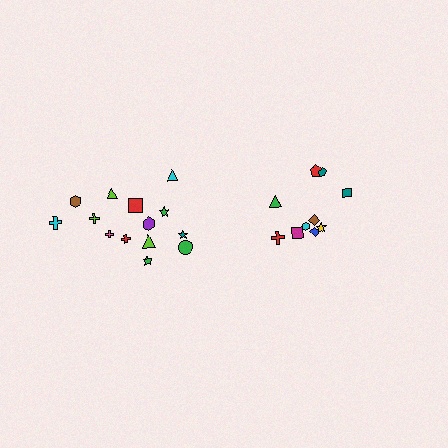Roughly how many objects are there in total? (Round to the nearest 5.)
Roughly 25 objects in total.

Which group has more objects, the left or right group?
The left group.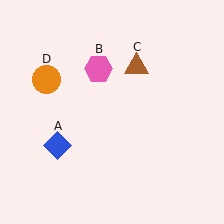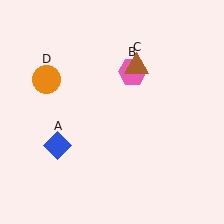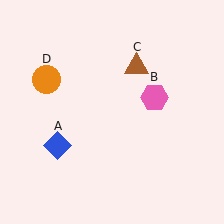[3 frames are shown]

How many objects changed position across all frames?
1 object changed position: pink hexagon (object B).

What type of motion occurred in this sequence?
The pink hexagon (object B) rotated clockwise around the center of the scene.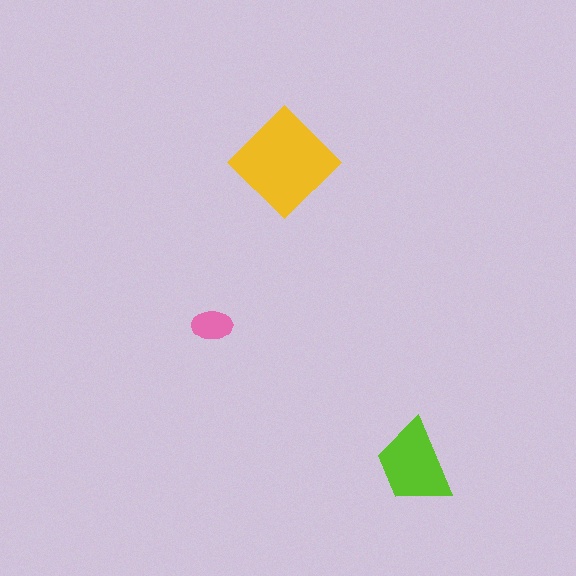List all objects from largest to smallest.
The yellow diamond, the lime trapezoid, the pink ellipse.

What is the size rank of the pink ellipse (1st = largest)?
3rd.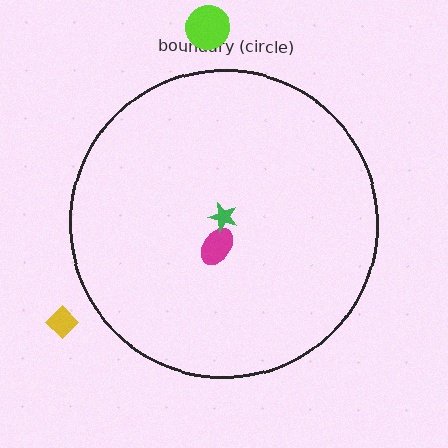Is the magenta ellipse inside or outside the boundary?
Inside.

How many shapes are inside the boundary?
2 inside, 2 outside.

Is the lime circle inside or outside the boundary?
Outside.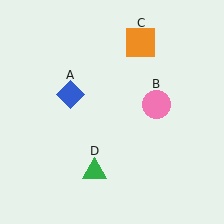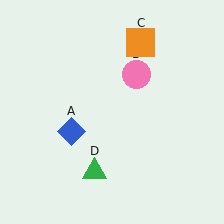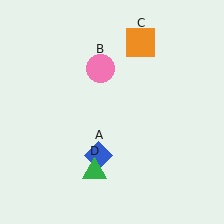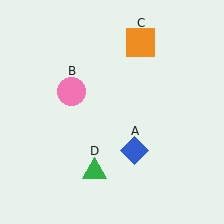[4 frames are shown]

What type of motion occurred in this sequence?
The blue diamond (object A), pink circle (object B) rotated counterclockwise around the center of the scene.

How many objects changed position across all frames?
2 objects changed position: blue diamond (object A), pink circle (object B).